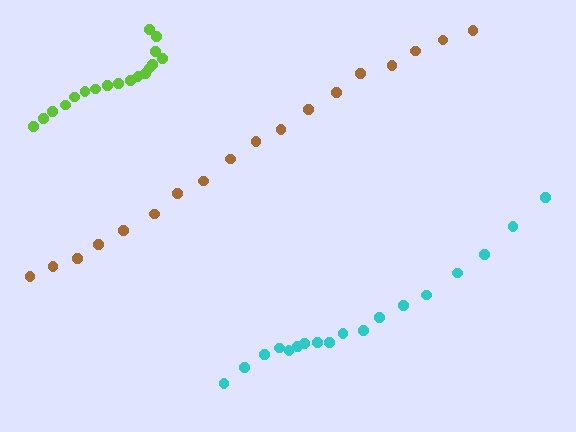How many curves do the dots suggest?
There are 3 distinct paths.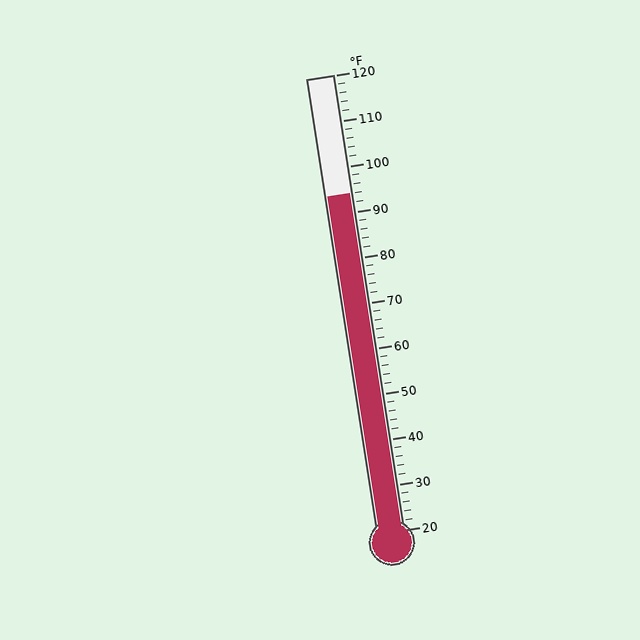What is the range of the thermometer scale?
The thermometer scale ranges from 20°F to 120°F.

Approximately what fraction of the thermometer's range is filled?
The thermometer is filled to approximately 75% of its range.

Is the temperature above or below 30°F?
The temperature is above 30°F.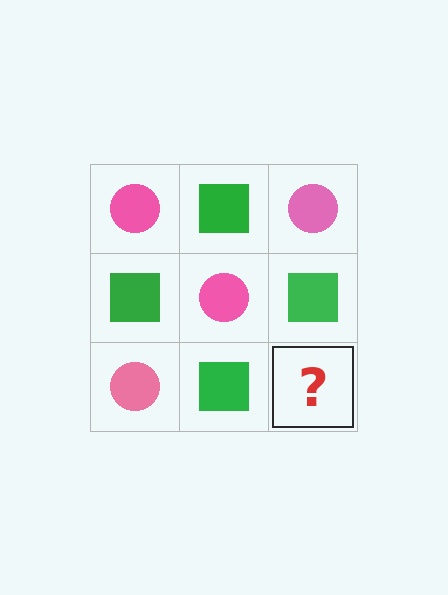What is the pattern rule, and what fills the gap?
The rule is that it alternates pink circle and green square in a checkerboard pattern. The gap should be filled with a pink circle.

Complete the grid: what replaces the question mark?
The question mark should be replaced with a pink circle.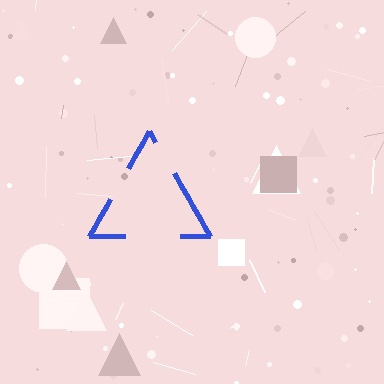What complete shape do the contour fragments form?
The contour fragments form a triangle.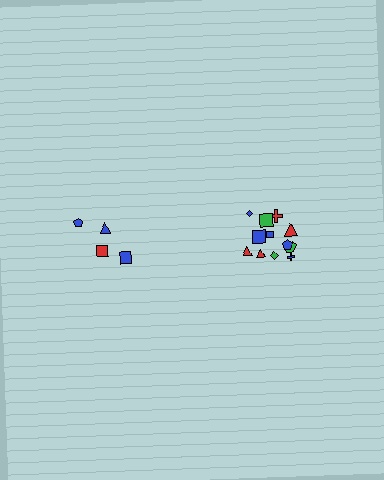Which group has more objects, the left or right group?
The right group.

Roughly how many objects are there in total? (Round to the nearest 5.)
Roughly 15 objects in total.